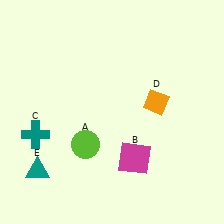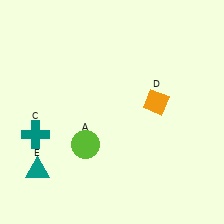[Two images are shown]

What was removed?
The magenta square (B) was removed in Image 2.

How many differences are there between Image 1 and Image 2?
There is 1 difference between the two images.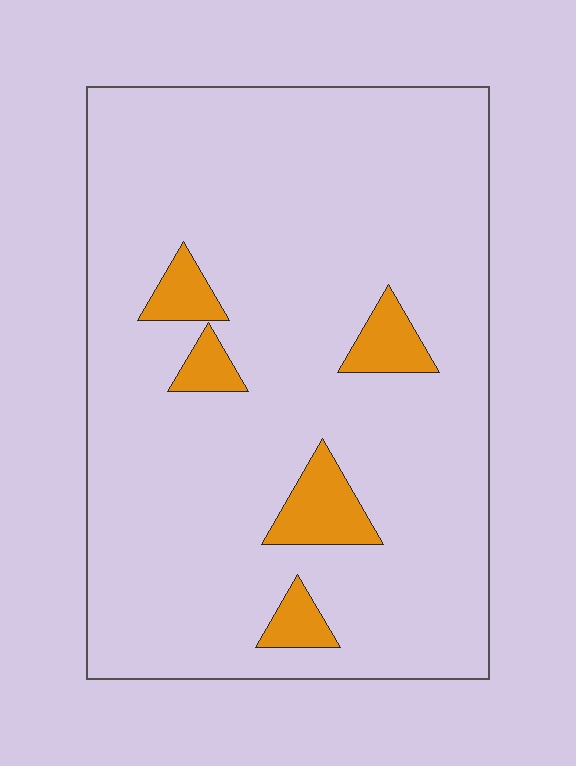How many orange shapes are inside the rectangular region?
5.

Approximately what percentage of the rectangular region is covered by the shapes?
Approximately 10%.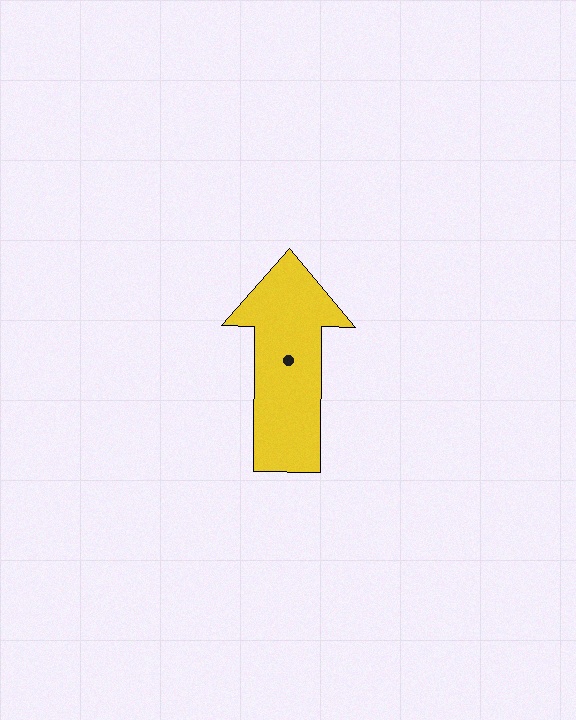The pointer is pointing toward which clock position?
Roughly 12 o'clock.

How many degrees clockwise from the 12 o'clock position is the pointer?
Approximately 1 degrees.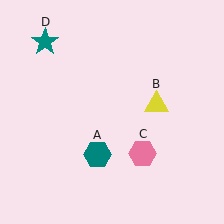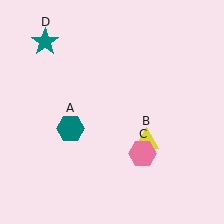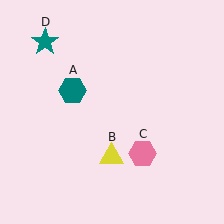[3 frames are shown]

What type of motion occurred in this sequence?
The teal hexagon (object A), yellow triangle (object B) rotated clockwise around the center of the scene.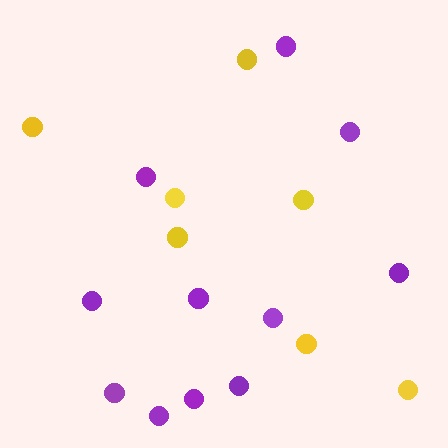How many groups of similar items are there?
There are 2 groups: one group of purple circles (11) and one group of yellow circles (7).